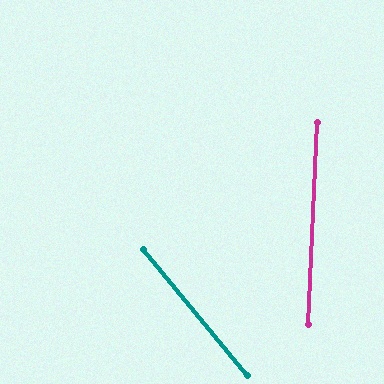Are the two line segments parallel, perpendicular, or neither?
Neither parallel nor perpendicular — they differ by about 42°.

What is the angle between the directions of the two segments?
Approximately 42 degrees.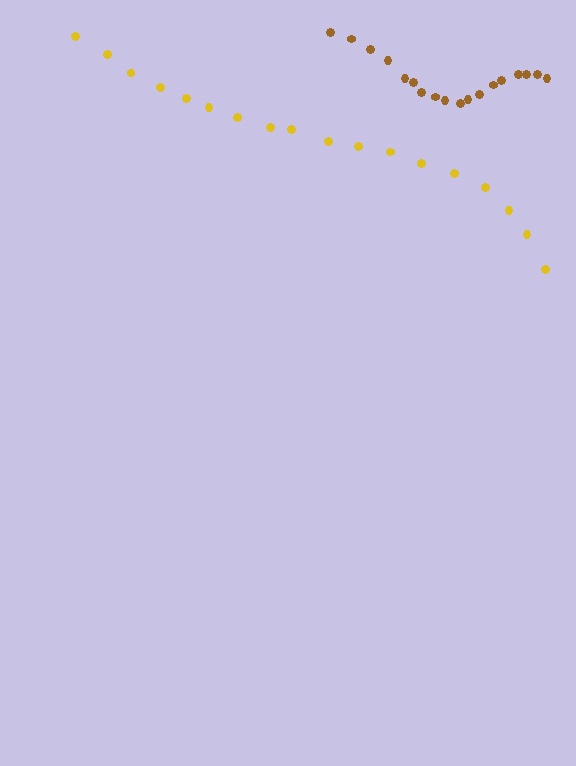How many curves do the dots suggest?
There are 2 distinct paths.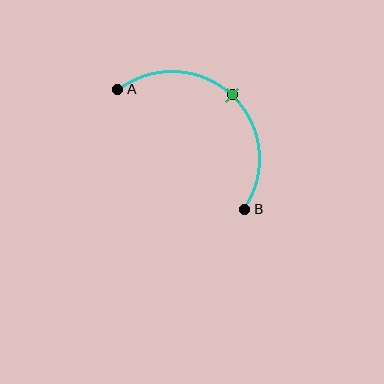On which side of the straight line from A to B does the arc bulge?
The arc bulges above and to the right of the straight line connecting A and B.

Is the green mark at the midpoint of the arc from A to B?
Yes. The green mark lies on the arc at equal arc-length from both A and B — it is the arc midpoint.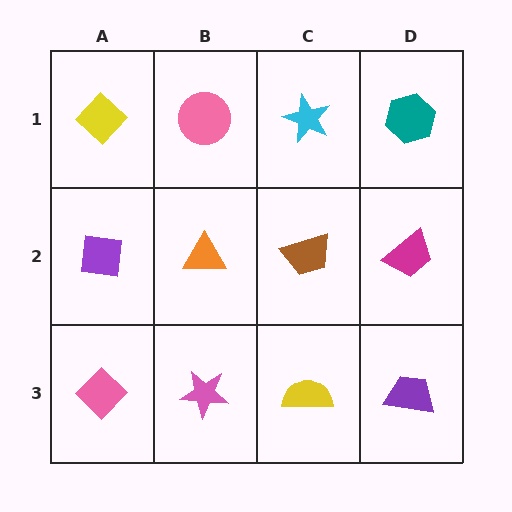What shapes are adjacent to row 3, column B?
An orange triangle (row 2, column B), a pink diamond (row 3, column A), a yellow semicircle (row 3, column C).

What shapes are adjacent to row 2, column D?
A teal hexagon (row 1, column D), a purple trapezoid (row 3, column D), a brown trapezoid (row 2, column C).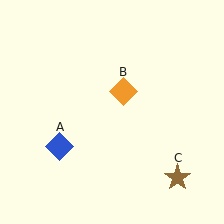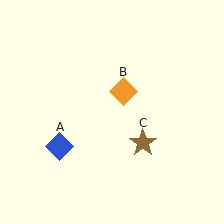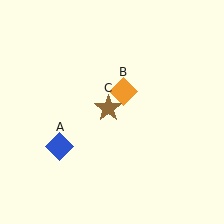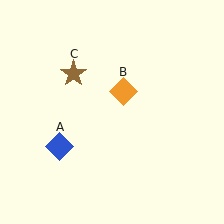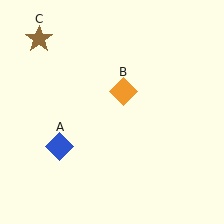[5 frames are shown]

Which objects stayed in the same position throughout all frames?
Blue diamond (object A) and orange diamond (object B) remained stationary.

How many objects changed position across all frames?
1 object changed position: brown star (object C).